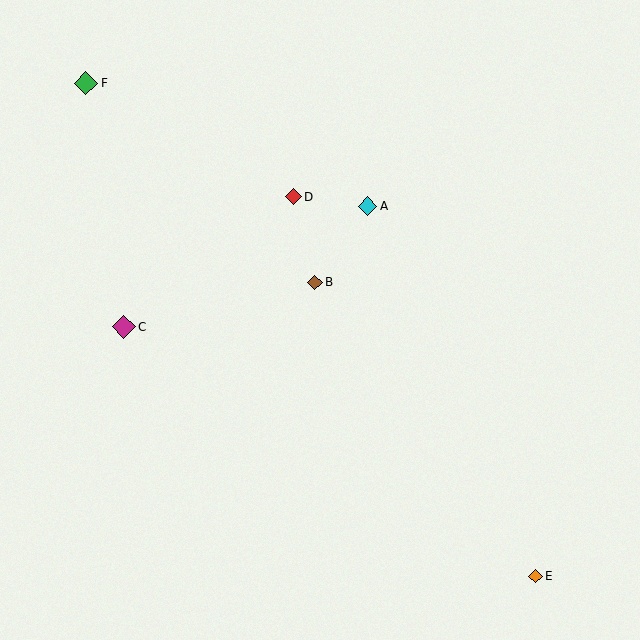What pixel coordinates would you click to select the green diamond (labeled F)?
Click at (86, 83) to select the green diamond F.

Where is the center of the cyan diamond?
The center of the cyan diamond is at (368, 206).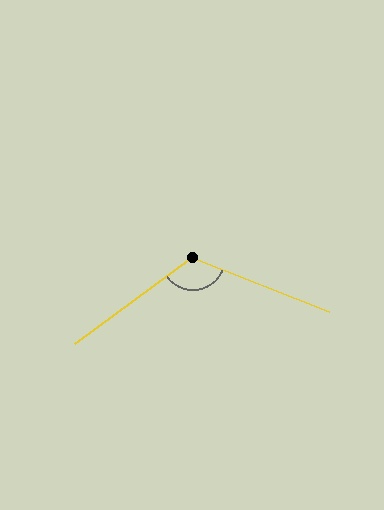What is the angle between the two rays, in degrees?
Approximately 122 degrees.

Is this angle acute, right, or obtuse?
It is obtuse.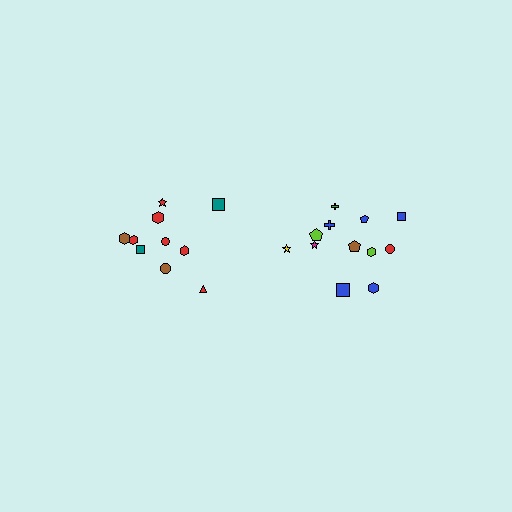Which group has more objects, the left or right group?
The right group.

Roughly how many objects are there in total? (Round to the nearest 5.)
Roughly 20 objects in total.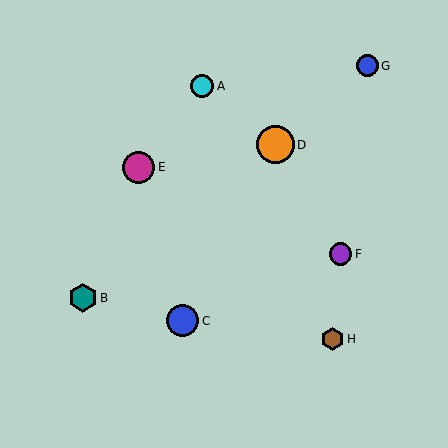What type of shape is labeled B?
Shape B is a teal hexagon.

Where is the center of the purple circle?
The center of the purple circle is at (341, 254).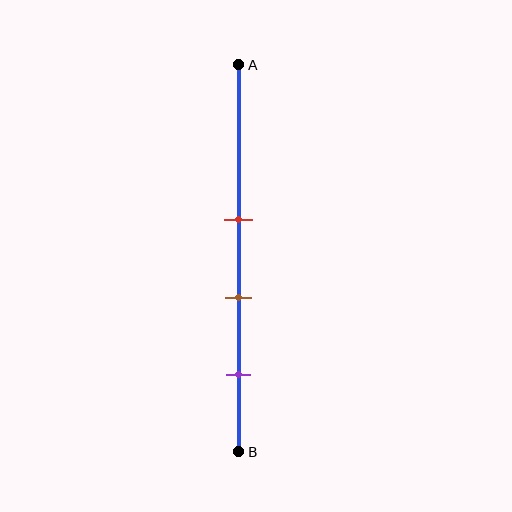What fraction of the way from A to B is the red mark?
The red mark is approximately 40% (0.4) of the way from A to B.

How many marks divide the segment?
There are 3 marks dividing the segment.